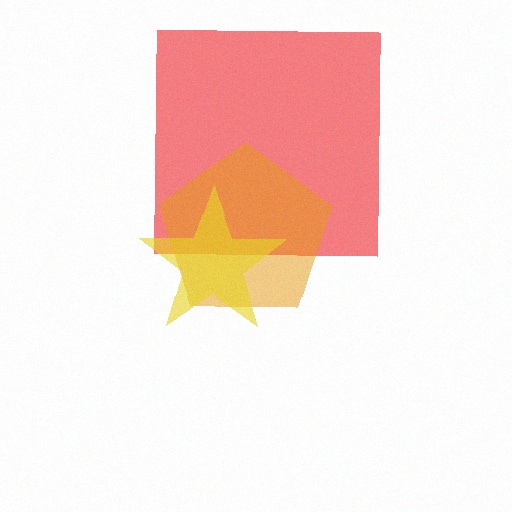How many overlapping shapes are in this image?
There are 3 overlapping shapes in the image.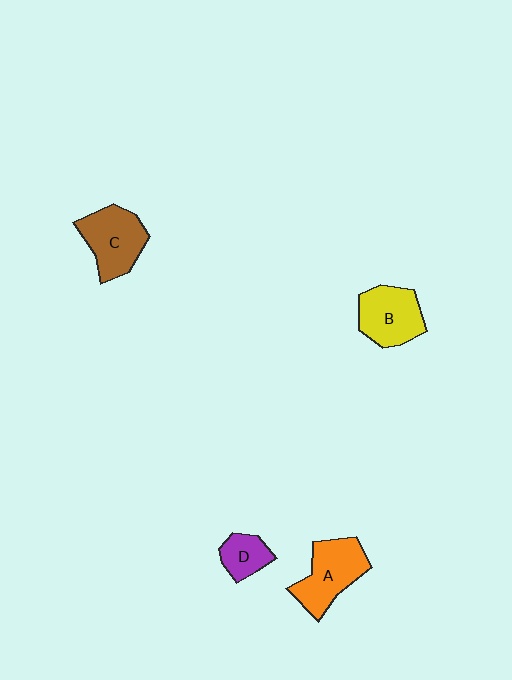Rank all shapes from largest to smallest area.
From largest to smallest: A (orange), C (brown), B (yellow), D (purple).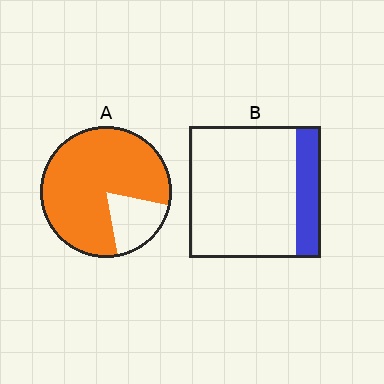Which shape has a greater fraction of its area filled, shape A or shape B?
Shape A.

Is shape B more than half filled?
No.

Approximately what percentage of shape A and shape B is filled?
A is approximately 80% and B is approximately 20%.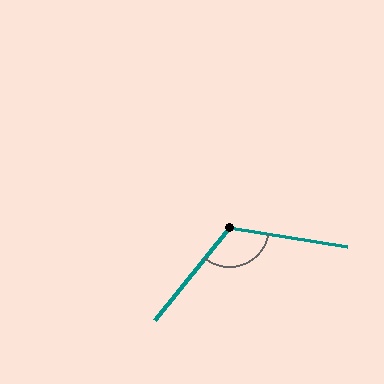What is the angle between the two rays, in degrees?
Approximately 119 degrees.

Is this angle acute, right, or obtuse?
It is obtuse.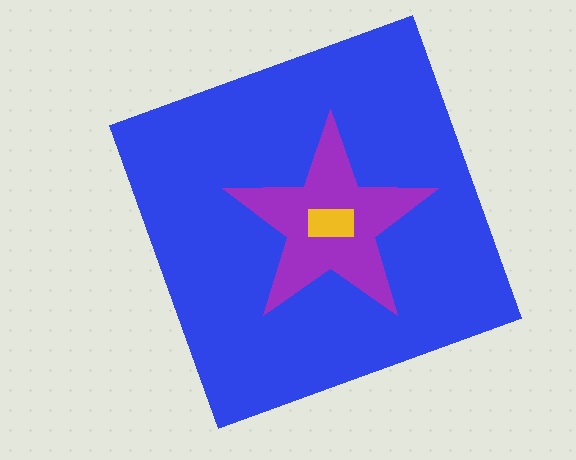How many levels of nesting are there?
3.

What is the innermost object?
The yellow rectangle.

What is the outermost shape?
The blue square.